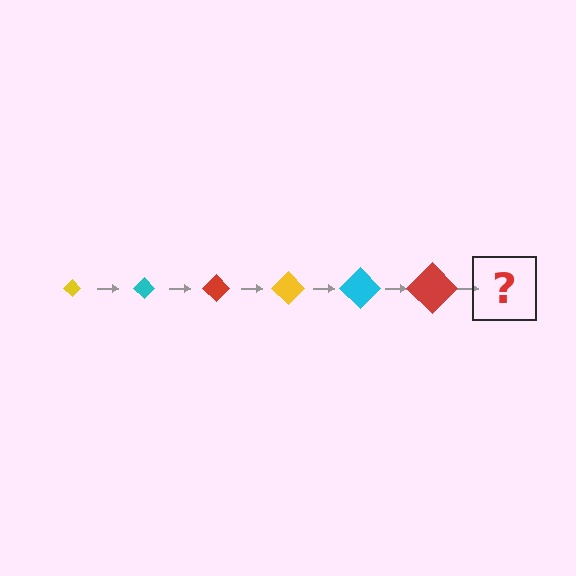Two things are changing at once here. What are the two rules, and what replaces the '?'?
The two rules are that the diamond grows larger each step and the color cycles through yellow, cyan, and red. The '?' should be a yellow diamond, larger than the previous one.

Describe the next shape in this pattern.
It should be a yellow diamond, larger than the previous one.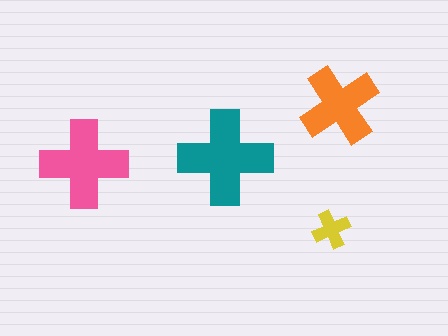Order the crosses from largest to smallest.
the teal one, the pink one, the orange one, the yellow one.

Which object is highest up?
The orange cross is topmost.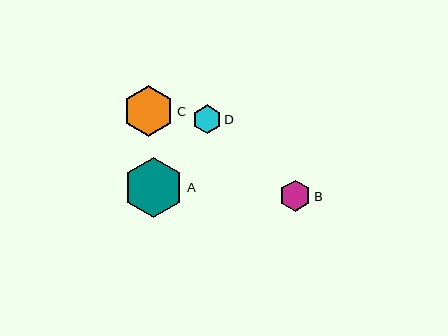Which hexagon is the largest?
Hexagon A is the largest with a size of approximately 60 pixels.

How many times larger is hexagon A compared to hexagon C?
Hexagon A is approximately 1.2 times the size of hexagon C.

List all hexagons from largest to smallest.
From largest to smallest: A, C, B, D.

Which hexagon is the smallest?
Hexagon D is the smallest with a size of approximately 29 pixels.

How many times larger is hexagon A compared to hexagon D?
Hexagon A is approximately 2.1 times the size of hexagon D.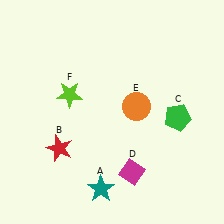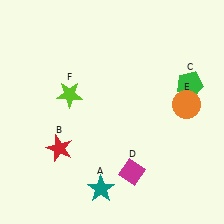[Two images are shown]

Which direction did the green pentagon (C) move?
The green pentagon (C) moved up.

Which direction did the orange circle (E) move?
The orange circle (E) moved right.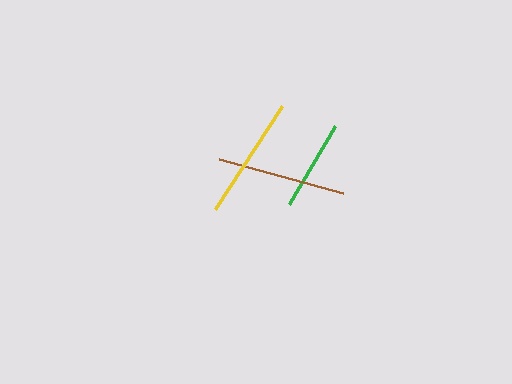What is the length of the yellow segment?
The yellow segment is approximately 123 pixels long.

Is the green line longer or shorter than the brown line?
The brown line is longer than the green line.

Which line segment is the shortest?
The green line is the shortest at approximately 91 pixels.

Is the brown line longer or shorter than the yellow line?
The brown line is longer than the yellow line.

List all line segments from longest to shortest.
From longest to shortest: brown, yellow, green.